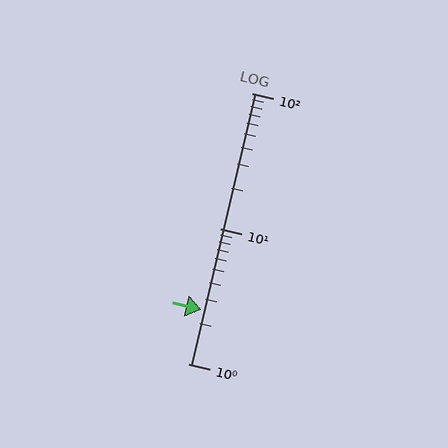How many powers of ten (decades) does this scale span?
The scale spans 2 decades, from 1 to 100.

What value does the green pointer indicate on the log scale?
The pointer indicates approximately 2.5.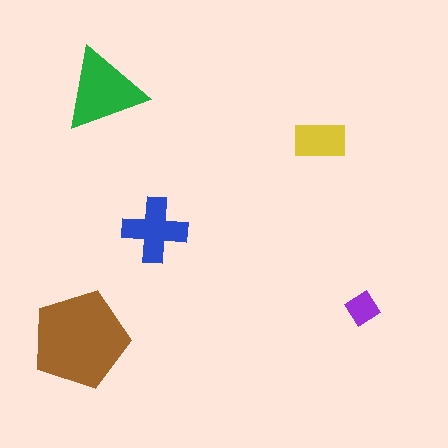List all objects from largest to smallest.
The brown pentagon, the green triangle, the blue cross, the yellow rectangle, the purple diamond.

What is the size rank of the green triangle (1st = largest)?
2nd.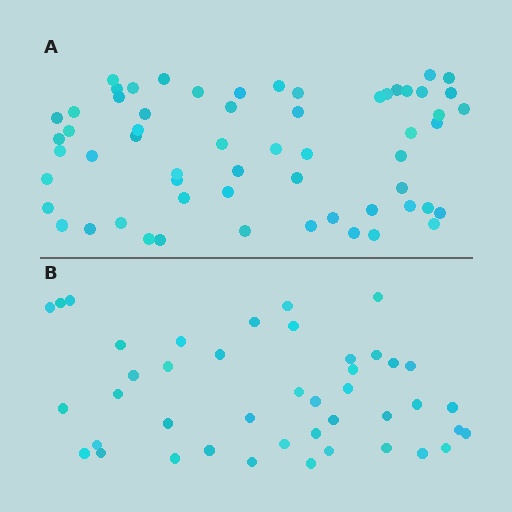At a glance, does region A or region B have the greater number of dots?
Region A (the top region) has more dots.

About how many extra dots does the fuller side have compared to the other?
Region A has approximately 15 more dots than region B.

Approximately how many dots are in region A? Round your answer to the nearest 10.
About 60 dots.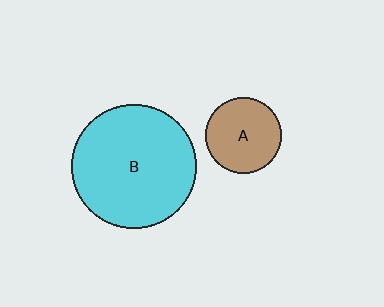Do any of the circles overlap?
No, none of the circles overlap.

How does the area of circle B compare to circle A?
Approximately 2.7 times.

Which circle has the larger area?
Circle B (cyan).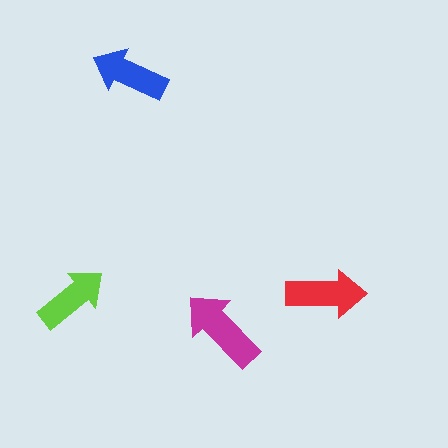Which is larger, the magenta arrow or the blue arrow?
The magenta one.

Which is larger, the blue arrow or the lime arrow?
The blue one.